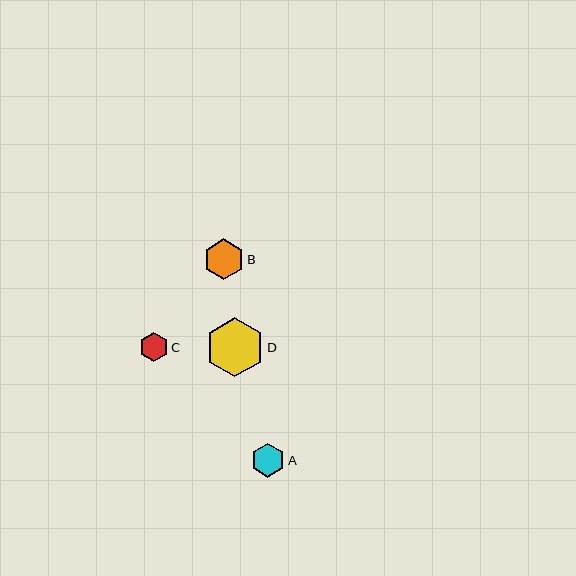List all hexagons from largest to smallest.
From largest to smallest: D, B, A, C.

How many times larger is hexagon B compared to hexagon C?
Hexagon B is approximately 1.4 times the size of hexagon C.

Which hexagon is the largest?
Hexagon D is the largest with a size of approximately 59 pixels.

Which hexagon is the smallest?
Hexagon C is the smallest with a size of approximately 29 pixels.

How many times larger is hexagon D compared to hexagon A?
Hexagon D is approximately 1.8 times the size of hexagon A.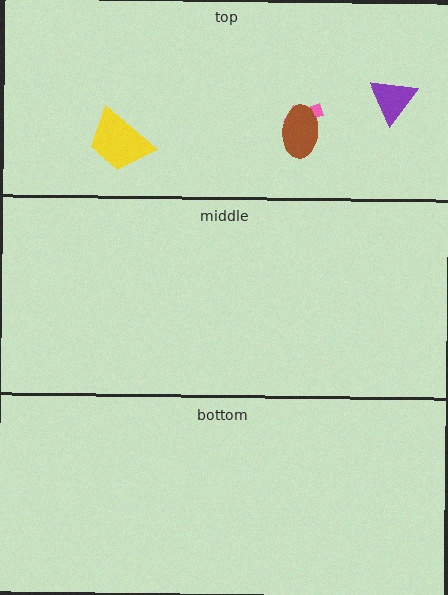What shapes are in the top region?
The yellow trapezoid, the pink arrow, the brown ellipse, the purple triangle.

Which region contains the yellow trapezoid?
The top region.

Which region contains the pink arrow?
The top region.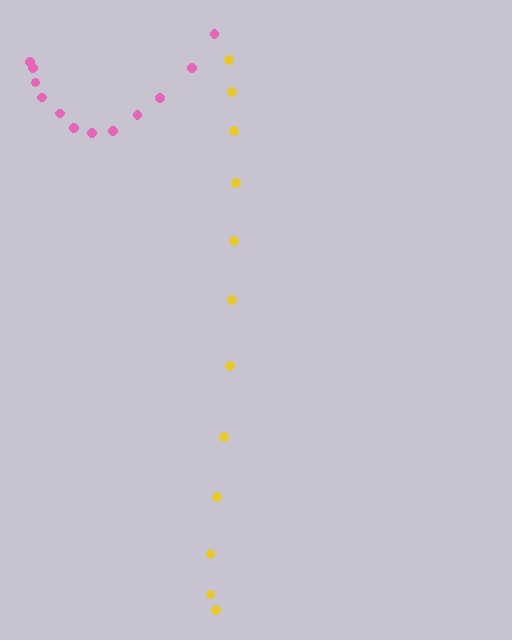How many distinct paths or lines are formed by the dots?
There are 2 distinct paths.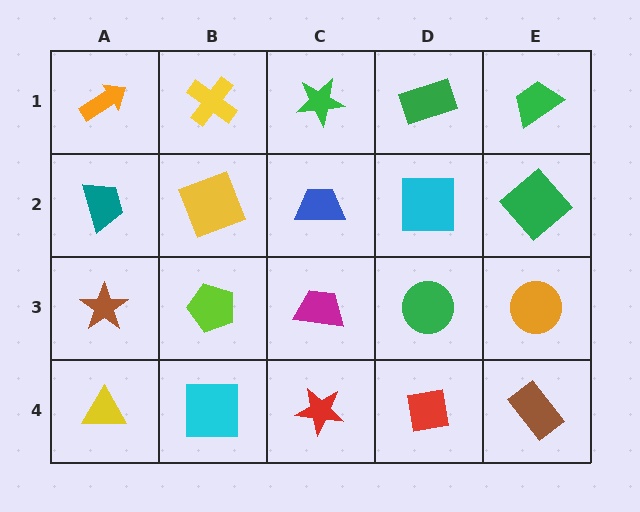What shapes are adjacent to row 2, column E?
A green trapezoid (row 1, column E), an orange circle (row 3, column E), a cyan square (row 2, column D).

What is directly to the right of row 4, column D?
A brown rectangle.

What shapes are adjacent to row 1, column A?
A teal trapezoid (row 2, column A), a yellow cross (row 1, column B).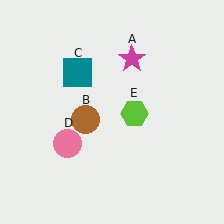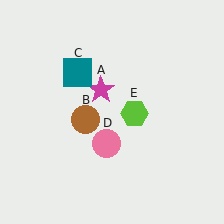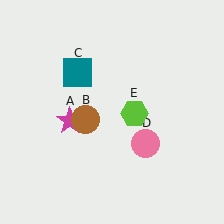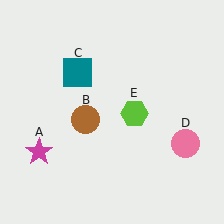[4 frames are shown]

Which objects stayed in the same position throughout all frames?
Brown circle (object B) and teal square (object C) and lime hexagon (object E) remained stationary.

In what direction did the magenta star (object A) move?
The magenta star (object A) moved down and to the left.